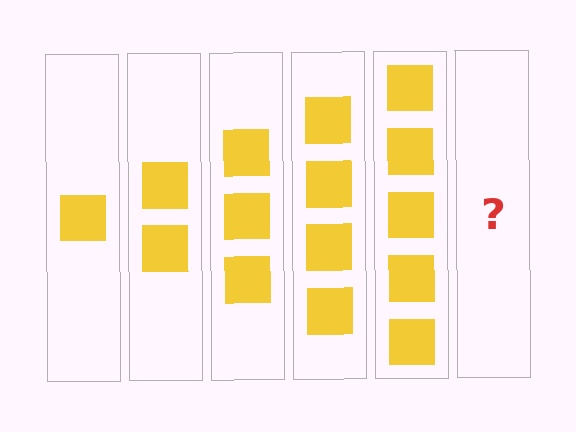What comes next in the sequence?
The next element should be 6 squares.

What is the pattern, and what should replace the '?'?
The pattern is that each step adds one more square. The '?' should be 6 squares.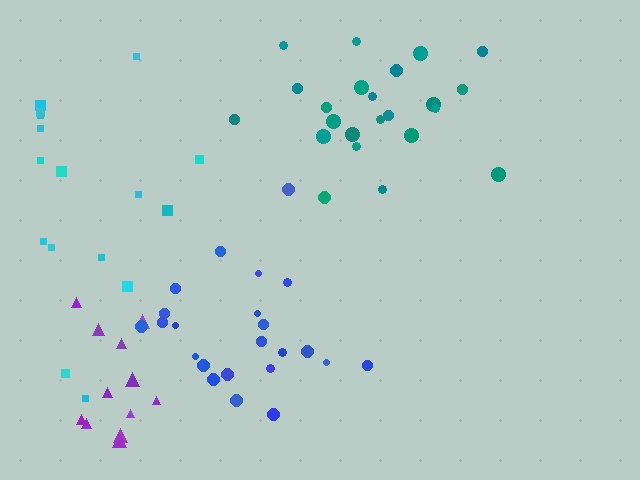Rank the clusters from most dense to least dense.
teal, blue, purple, cyan.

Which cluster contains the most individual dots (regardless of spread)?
Teal (23).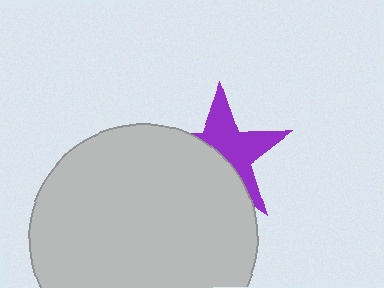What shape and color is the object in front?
The object in front is a light gray circle.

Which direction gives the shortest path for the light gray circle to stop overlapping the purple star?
Moving toward the lower-left gives the shortest separation.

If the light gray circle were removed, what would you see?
You would see the complete purple star.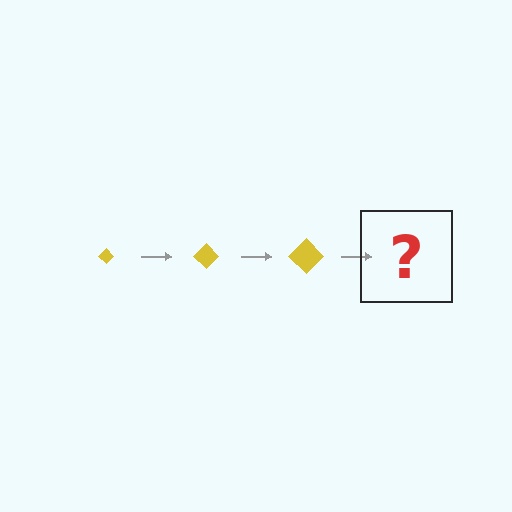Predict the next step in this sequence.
The next step is a yellow diamond, larger than the previous one.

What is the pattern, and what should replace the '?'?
The pattern is that the diamond gets progressively larger each step. The '?' should be a yellow diamond, larger than the previous one.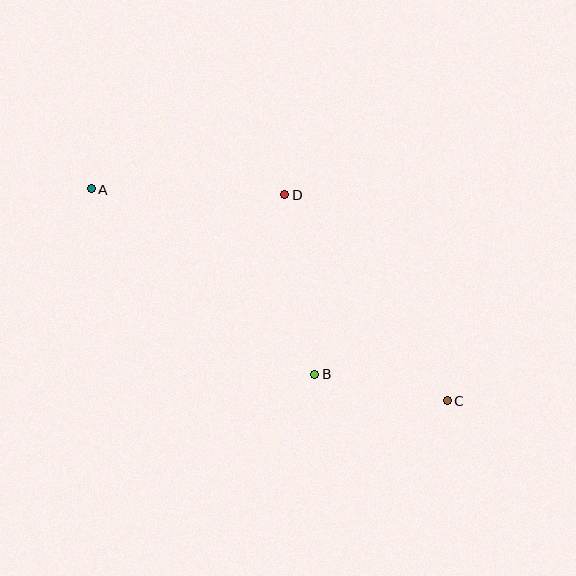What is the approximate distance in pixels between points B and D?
The distance between B and D is approximately 182 pixels.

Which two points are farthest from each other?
Points A and C are farthest from each other.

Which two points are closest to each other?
Points B and C are closest to each other.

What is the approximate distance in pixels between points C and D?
The distance between C and D is approximately 263 pixels.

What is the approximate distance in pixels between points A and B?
The distance between A and B is approximately 290 pixels.